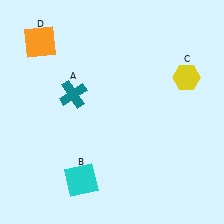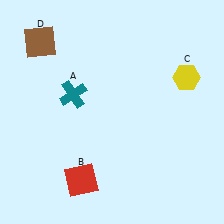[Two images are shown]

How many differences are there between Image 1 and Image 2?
There are 2 differences between the two images.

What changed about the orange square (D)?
In Image 1, D is orange. In Image 2, it changed to brown.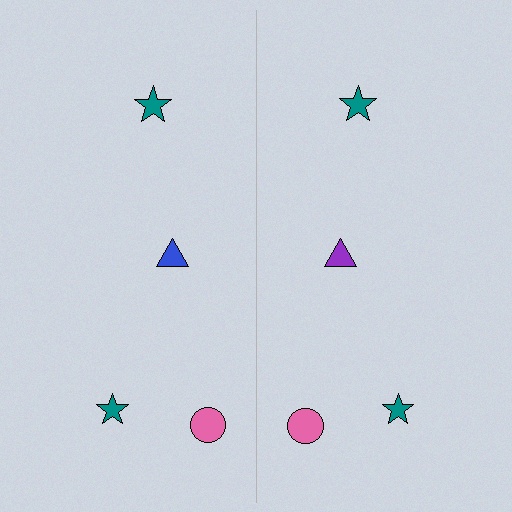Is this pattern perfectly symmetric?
No, the pattern is not perfectly symmetric. The purple triangle on the right side breaks the symmetry — its mirror counterpart is blue.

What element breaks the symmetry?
The purple triangle on the right side breaks the symmetry — its mirror counterpart is blue.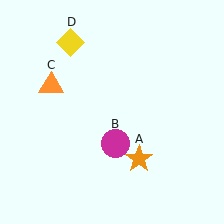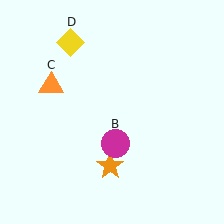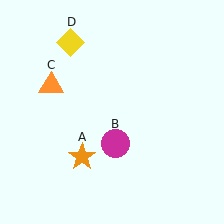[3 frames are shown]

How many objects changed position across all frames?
1 object changed position: orange star (object A).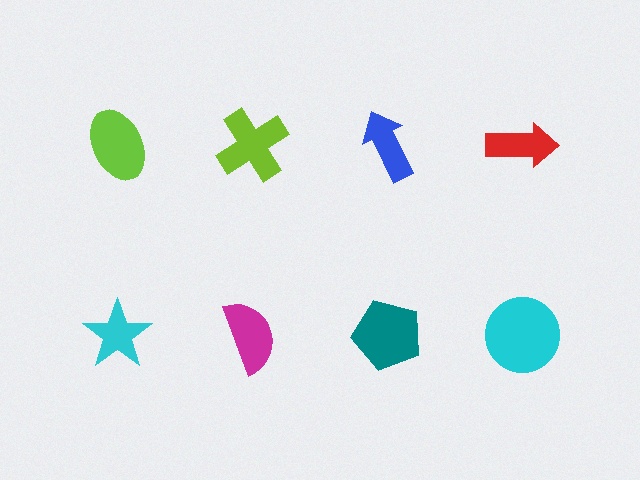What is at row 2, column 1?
A cyan star.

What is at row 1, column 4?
A red arrow.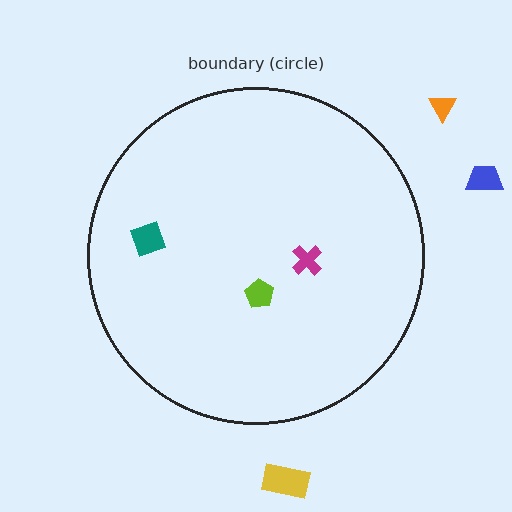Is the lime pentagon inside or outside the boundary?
Inside.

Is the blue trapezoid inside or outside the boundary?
Outside.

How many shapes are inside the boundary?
3 inside, 3 outside.